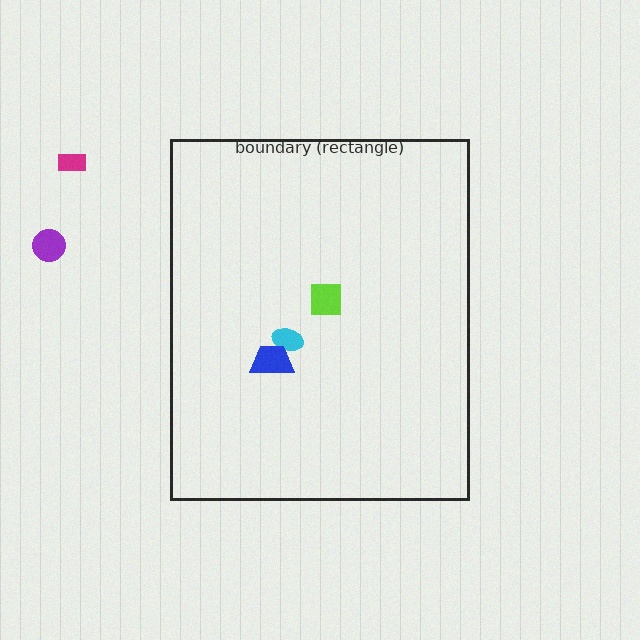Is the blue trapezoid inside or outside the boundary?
Inside.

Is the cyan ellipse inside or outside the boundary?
Inside.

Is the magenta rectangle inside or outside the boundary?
Outside.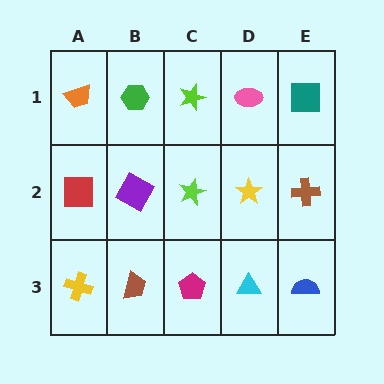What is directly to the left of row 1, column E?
A pink ellipse.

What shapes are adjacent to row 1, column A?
A red square (row 2, column A), a green hexagon (row 1, column B).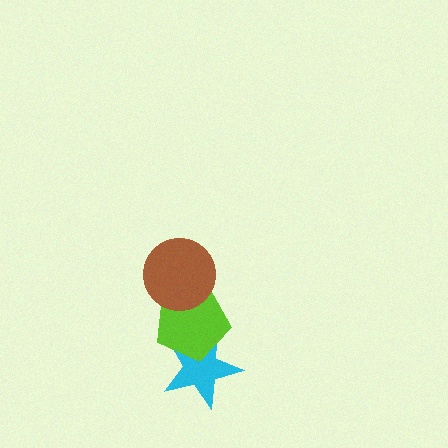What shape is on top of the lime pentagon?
The brown circle is on top of the lime pentagon.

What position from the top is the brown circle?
The brown circle is 1st from the top.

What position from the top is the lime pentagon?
The lime pentagon is 2nd from the top.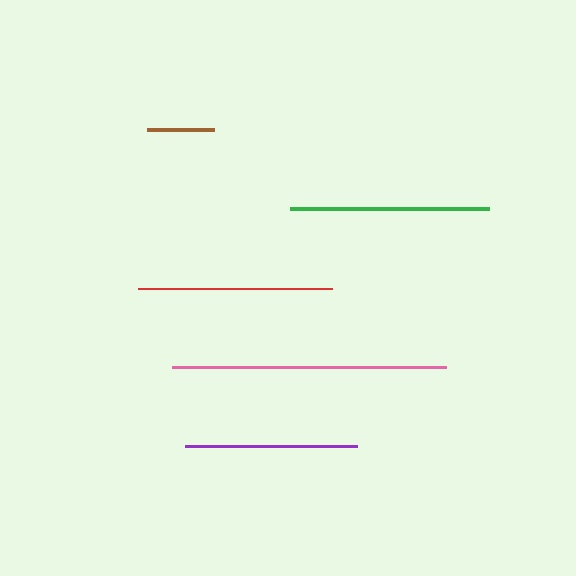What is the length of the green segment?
The green segment is approximately 200 pixels long.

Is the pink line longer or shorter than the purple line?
The pink line is longer than the purple line.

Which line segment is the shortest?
The brown line is the shortest at approximately 67 pixels.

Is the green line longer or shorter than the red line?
The green line is longer than the red line.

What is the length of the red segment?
The red segment is approximately 194 pixels long.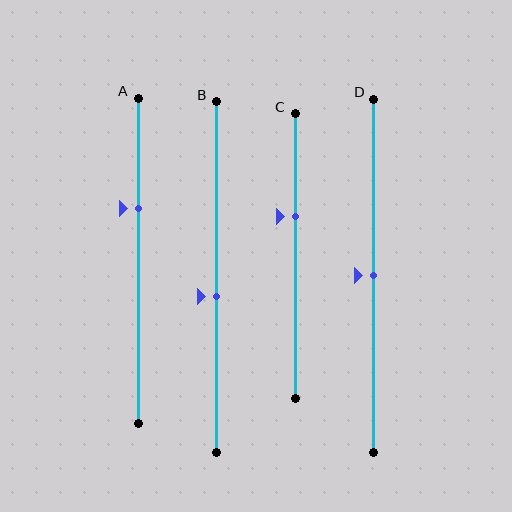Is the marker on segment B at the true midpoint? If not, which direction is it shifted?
No, the marker on segment B is shifted downward by about 5% of the segment length.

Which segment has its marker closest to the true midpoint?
Segment D has its marker closest to the true midpoint.